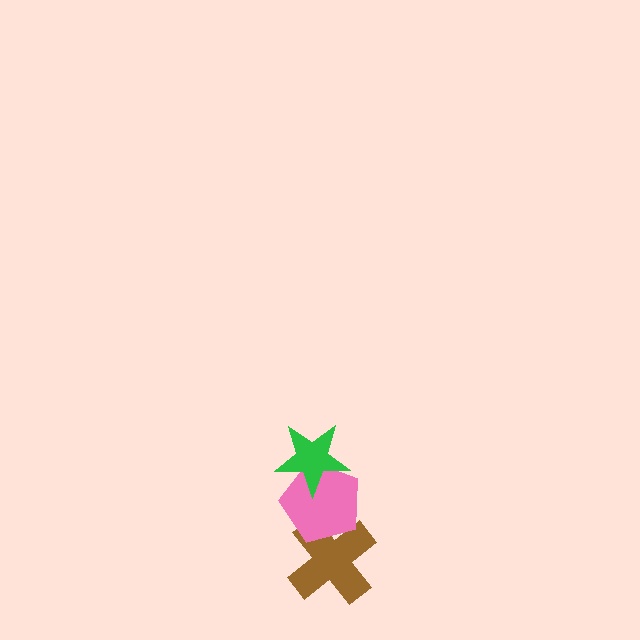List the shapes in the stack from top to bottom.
From top to bottom: the green star, the pink pentagon, the brown cross.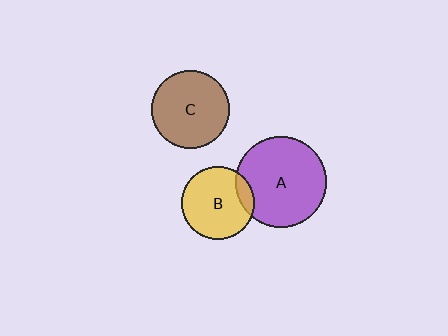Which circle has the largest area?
Circle A (purple).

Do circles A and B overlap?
Yes.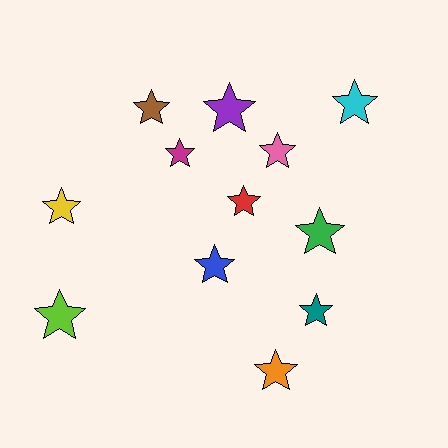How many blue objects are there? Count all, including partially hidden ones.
There is 1 blue object.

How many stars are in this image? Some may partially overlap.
There are 12 stars.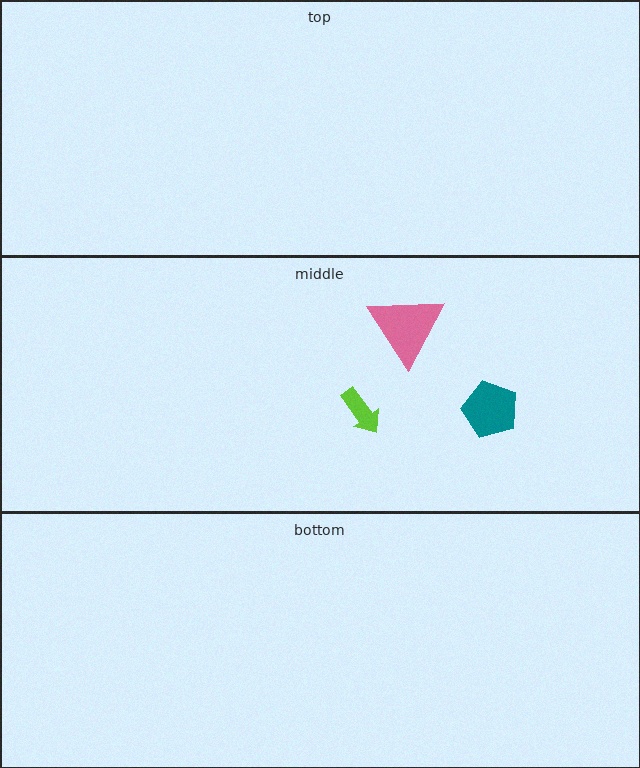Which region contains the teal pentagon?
The middle region.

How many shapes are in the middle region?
3.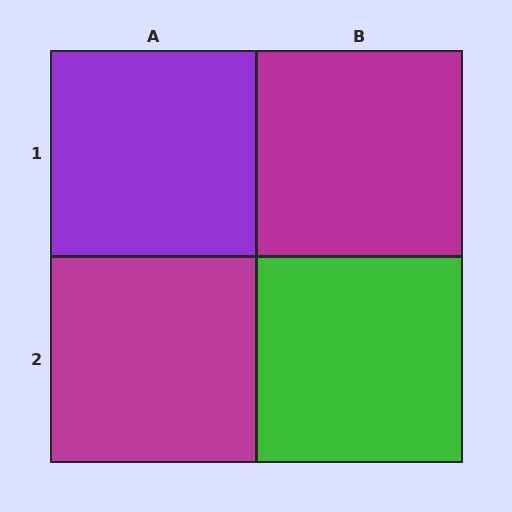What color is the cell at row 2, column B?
Green.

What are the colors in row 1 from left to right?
Purple, magenta.